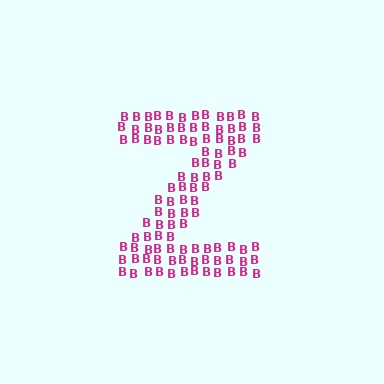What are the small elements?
The small elements are letter B's.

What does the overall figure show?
The overall figure shows the letter Z.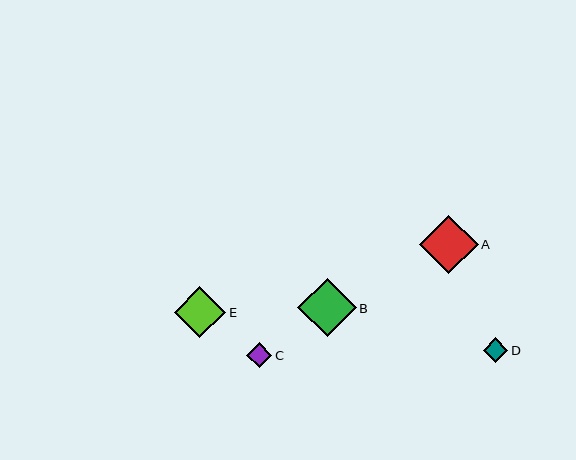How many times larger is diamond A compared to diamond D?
Diamond A is approximately 2.4 times the size of diamond D.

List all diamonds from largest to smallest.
From largest to smallest: B, A, E, C, D.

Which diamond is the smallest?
Diamond D is the smallest with a size of approximately 24 pixels.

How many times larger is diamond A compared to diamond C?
Diamond A is approximately 2.3 times the size of diamond C.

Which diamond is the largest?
Diamond B is the largest with a size of approximately 59 pixels.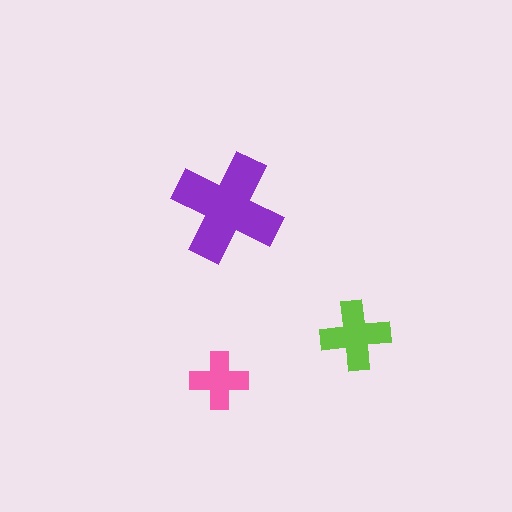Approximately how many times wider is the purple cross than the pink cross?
About 2 times wider.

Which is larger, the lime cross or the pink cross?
The lime one.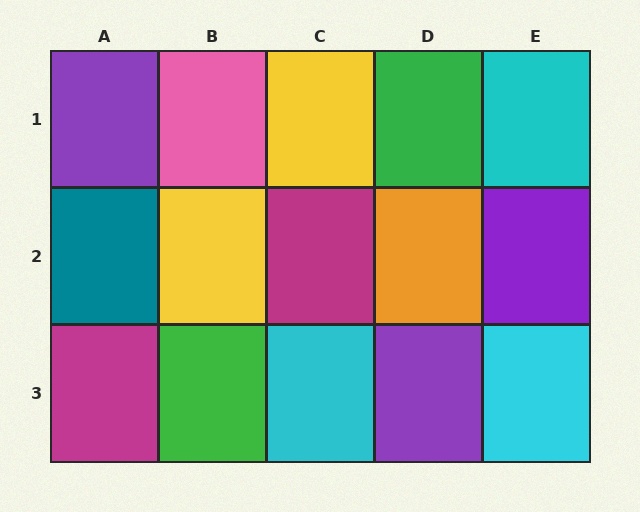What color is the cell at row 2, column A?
Teal.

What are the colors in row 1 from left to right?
Purple, pink, yellow, green, cyan.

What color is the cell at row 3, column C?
Cyan.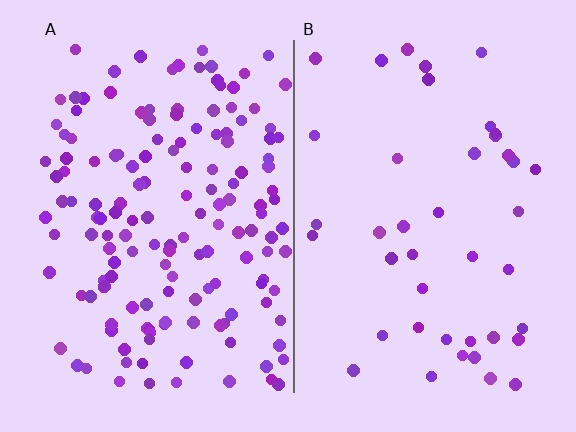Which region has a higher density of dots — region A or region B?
A (the left).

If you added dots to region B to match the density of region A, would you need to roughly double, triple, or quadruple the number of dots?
Approximately quadruple.